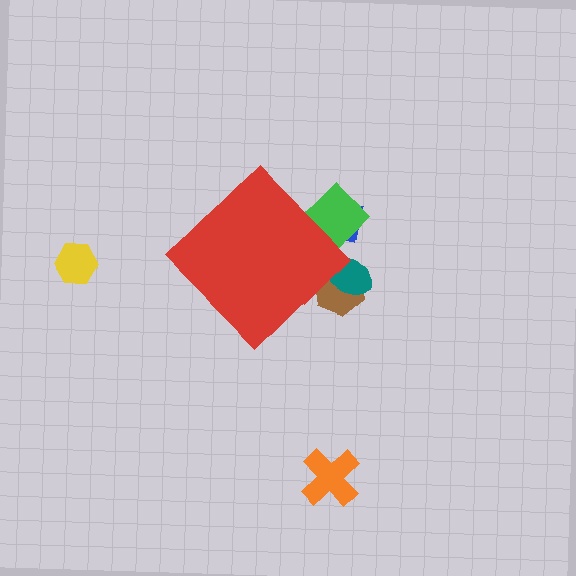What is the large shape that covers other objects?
A red diamond.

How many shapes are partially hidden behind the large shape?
4 shapes are partially hidden.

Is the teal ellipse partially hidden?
Yes, the teal ellipse is partially hidden behind the red diamond.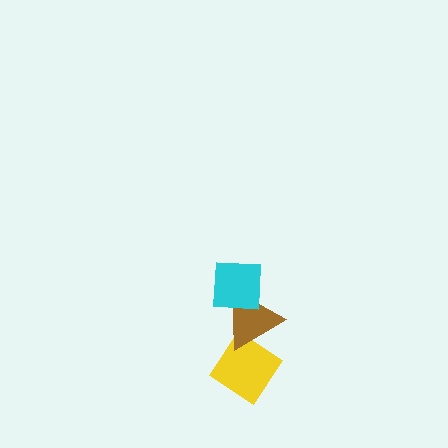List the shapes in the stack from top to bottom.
From top to bottom: the cyan square, the brown triangle, the yellow diamond.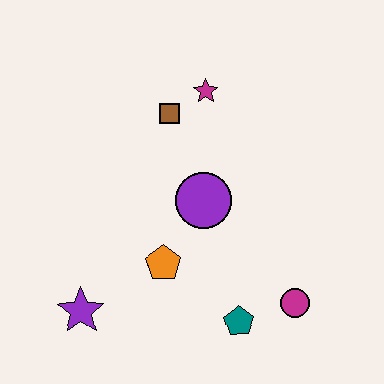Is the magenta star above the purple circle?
Yes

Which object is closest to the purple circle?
The orange pentagon is closest to the purple circle.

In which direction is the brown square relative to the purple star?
The brown square is above the purple star.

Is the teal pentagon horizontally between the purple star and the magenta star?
No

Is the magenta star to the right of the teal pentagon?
No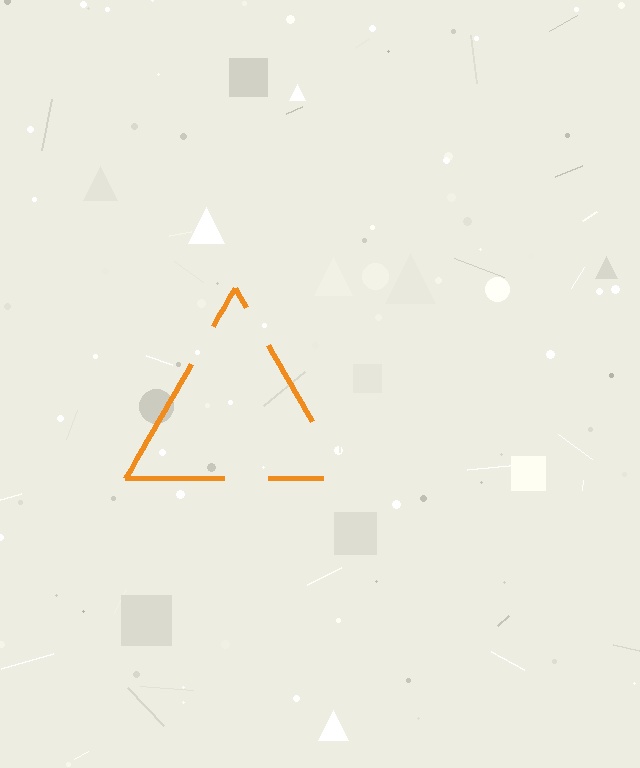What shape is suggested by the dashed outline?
The dashed outline suggests a triangle.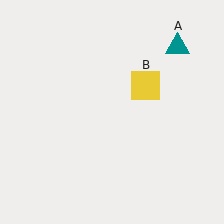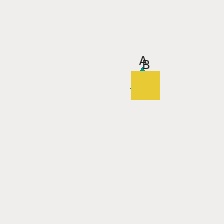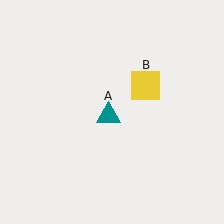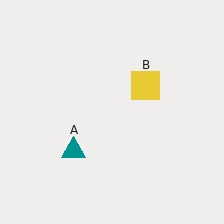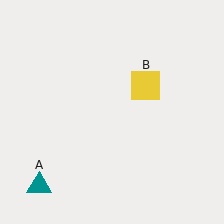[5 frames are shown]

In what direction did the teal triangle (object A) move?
The teal triangle (object A) moved down and to the left.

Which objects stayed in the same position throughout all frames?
Yellow square (object B) remained stationary.